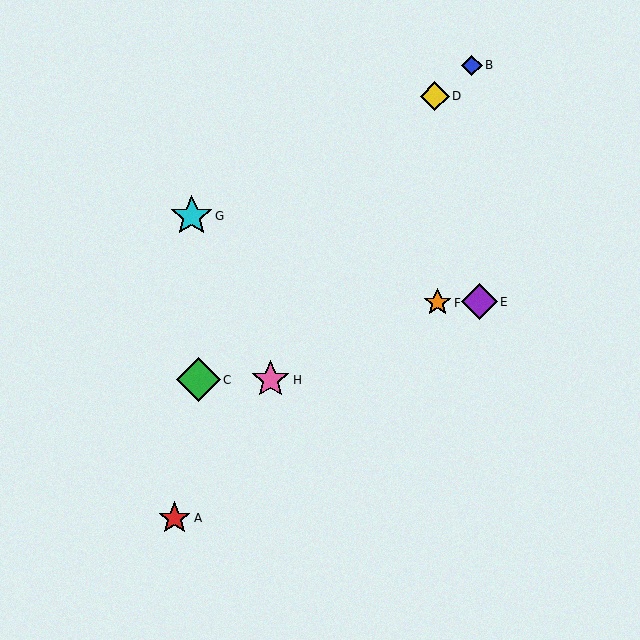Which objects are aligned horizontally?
Objects C, H are aligned horizontally.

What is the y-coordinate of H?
Object H is at y≈380.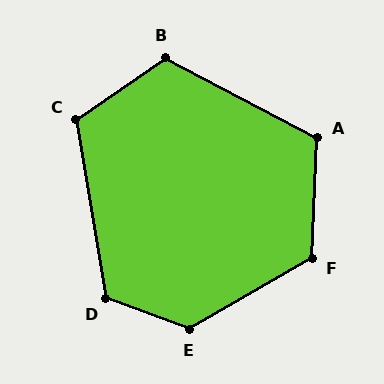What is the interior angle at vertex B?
Approximately 118 degrees (obtuse).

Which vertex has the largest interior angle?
E, at approximately 130 degrees.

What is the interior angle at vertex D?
Approximately 120 degrees (obtuse).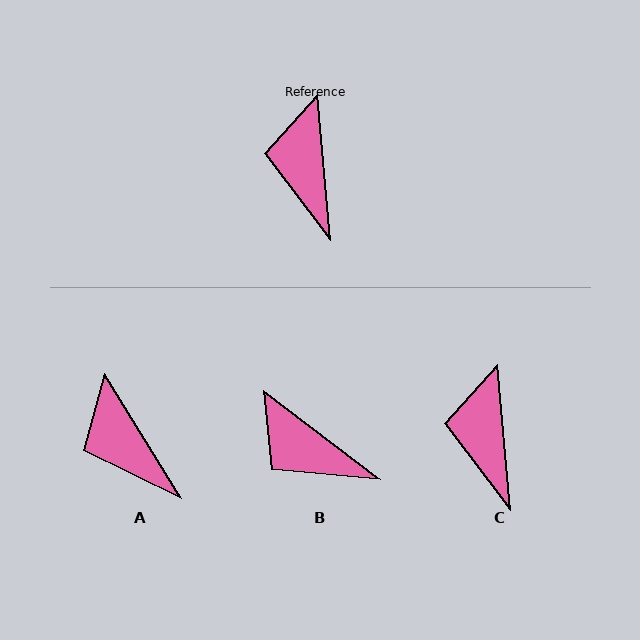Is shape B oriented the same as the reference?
No, it is off by about 48 degrees.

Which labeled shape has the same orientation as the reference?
C.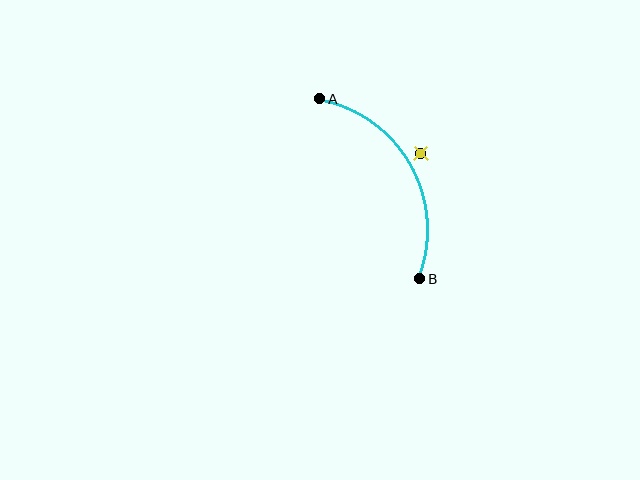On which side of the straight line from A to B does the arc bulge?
The arc bulges to the right of the straight line connecting A and B.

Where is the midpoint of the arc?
The arc midpoint is the point on the curve farthest from the straight line joining A and B. It sits to the right of that line.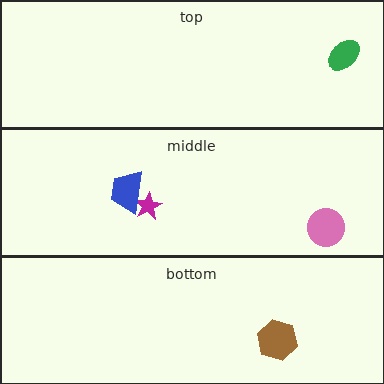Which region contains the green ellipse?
The top region.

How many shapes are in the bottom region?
1.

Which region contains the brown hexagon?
The bottom region.